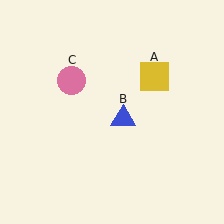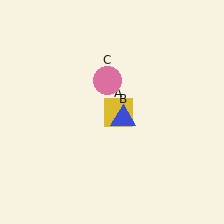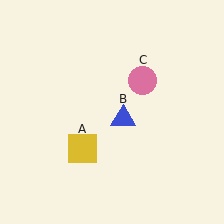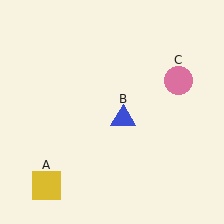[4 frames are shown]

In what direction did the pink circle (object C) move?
The pink circle (object C) moved right.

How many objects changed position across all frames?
2 objects changed position: yellow square (object A), pink circle (object C).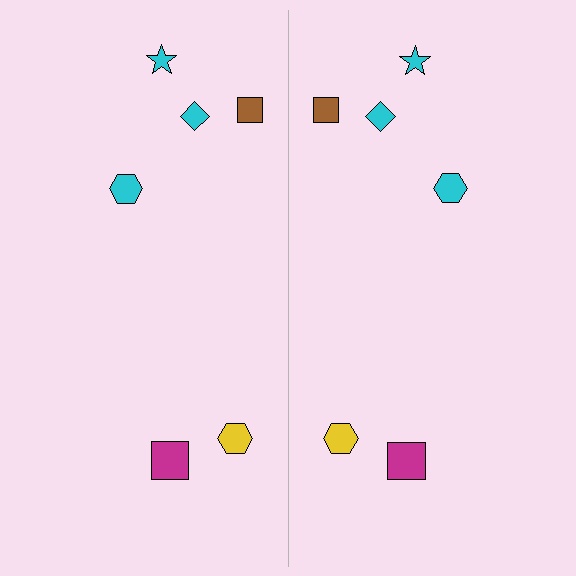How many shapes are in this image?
There are 12 shapes in this image.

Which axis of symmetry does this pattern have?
The pattern has a vertical axis of symmetry running through the center of the image.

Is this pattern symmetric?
Yes, this pattern has bilateral (reflection) symmetry.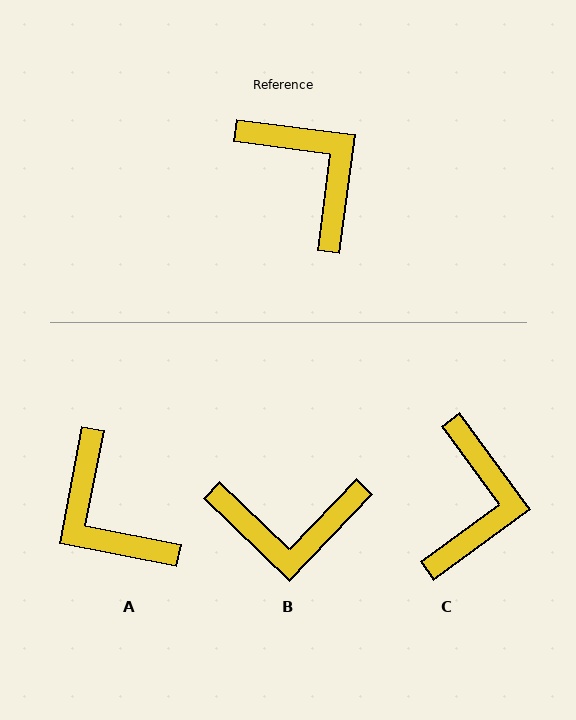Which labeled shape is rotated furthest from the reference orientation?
A, about 177 degrees away.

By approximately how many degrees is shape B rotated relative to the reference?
Approximately 126 degrees clockwise.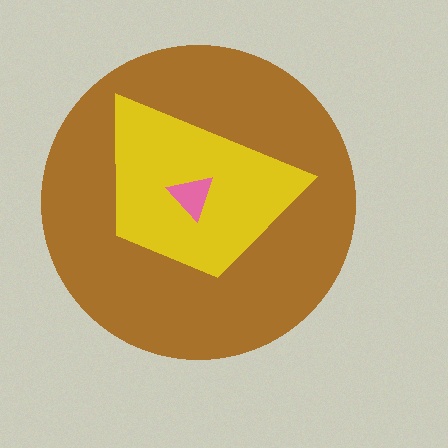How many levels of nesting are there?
3.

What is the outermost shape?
The brown circle.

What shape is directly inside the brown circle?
The yellow trapezoid.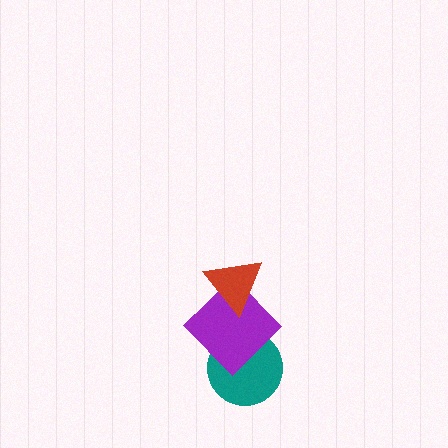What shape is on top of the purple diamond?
The red triangle is on top of the purple diamond.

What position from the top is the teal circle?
The teal circle is 3rd from the top.